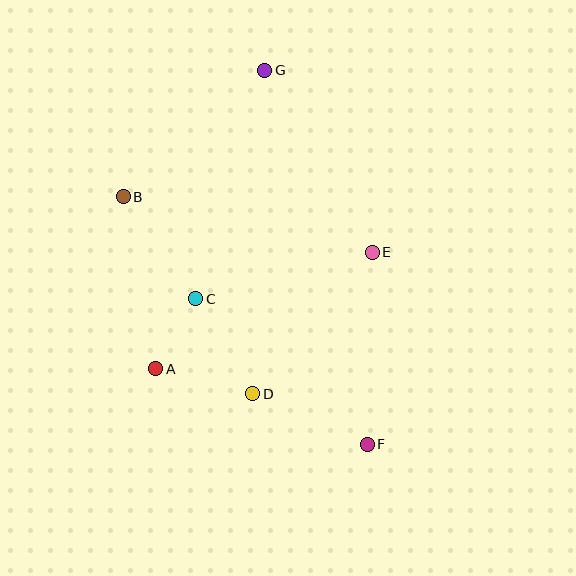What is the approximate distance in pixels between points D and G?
The distance between D and G is approximately 324 pixels.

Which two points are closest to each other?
Points A and C are closest to each other.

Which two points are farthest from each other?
Points F and G are farthest from each other.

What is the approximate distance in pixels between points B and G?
The distance between B and G is approximately 190 pixels.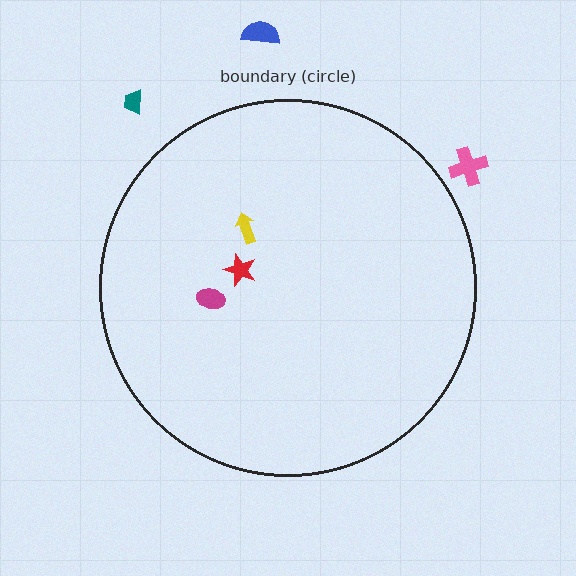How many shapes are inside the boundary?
3 inside, 3 outside.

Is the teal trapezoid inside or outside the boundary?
Outside.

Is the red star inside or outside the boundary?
Inside.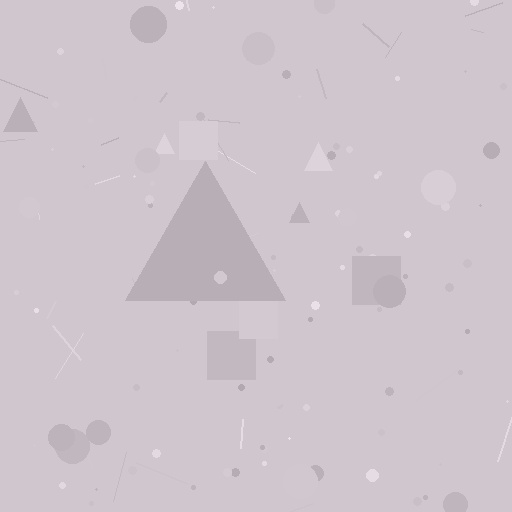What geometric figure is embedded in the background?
A triangle is embedded in the background.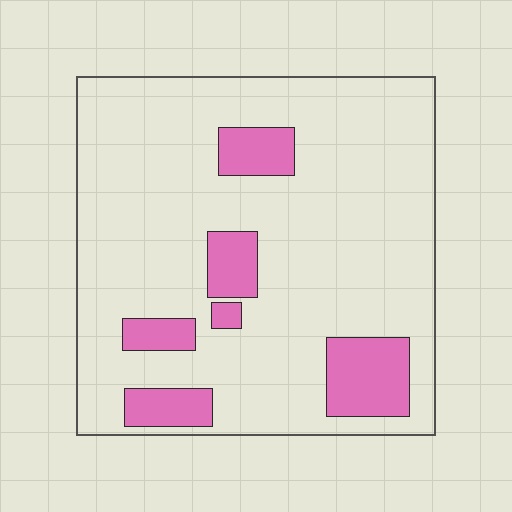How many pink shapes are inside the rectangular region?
6.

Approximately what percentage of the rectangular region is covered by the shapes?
Approximately 15%.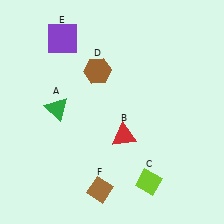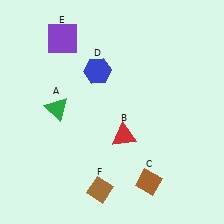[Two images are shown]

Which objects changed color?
C changed from lime to brown. D changed from brown to blue.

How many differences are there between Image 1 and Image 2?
There are 2 differences between the two images.